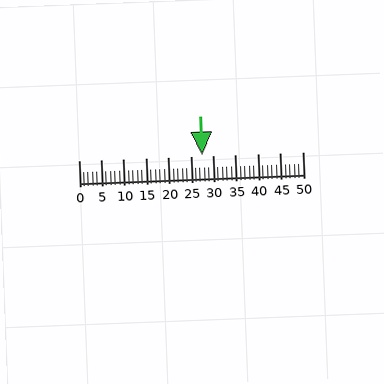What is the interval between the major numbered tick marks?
The major tick marks are spaced 5 units apart.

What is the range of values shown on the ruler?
The ruler shows values from 0 to 50.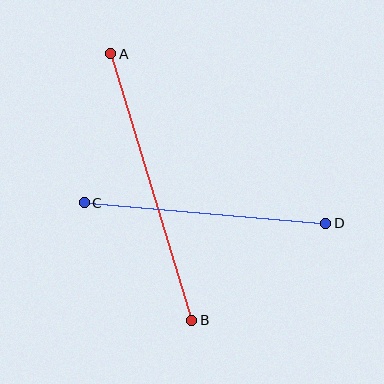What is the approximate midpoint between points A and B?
The midpoint is at approximately (151, 187) pixels.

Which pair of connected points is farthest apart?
Points A and B are farthest apart.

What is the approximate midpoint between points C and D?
The midpoint is at approximately (205, 213) pixels.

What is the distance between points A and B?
The distance is approximately 279 pixels.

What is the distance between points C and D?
The distance is approximately 242 pixels.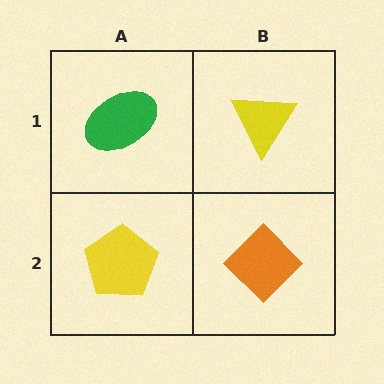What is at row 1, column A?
A green ellipse.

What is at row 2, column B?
An orange diamond.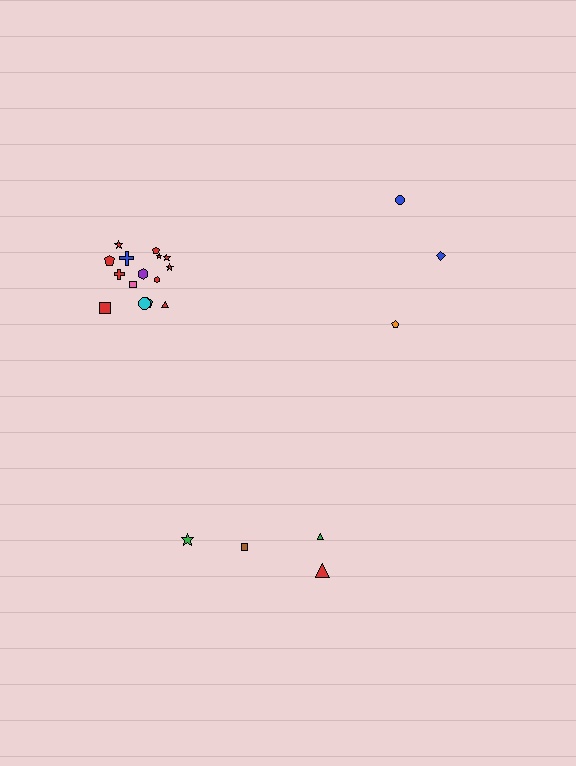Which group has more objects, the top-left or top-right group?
The top-left group.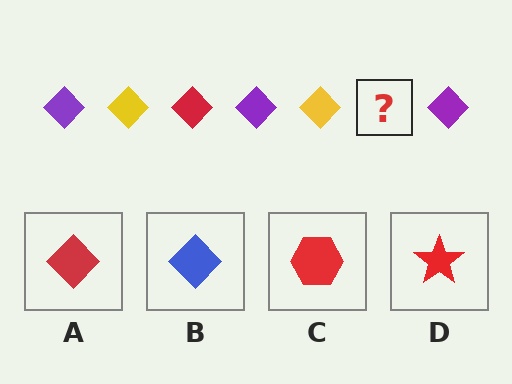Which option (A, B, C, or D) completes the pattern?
A.